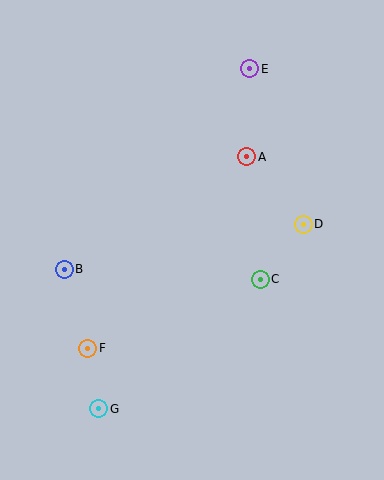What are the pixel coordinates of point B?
Point B is at (64, 269).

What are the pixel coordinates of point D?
Point D is at (303, 224).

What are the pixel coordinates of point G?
Point G is at (99, 409).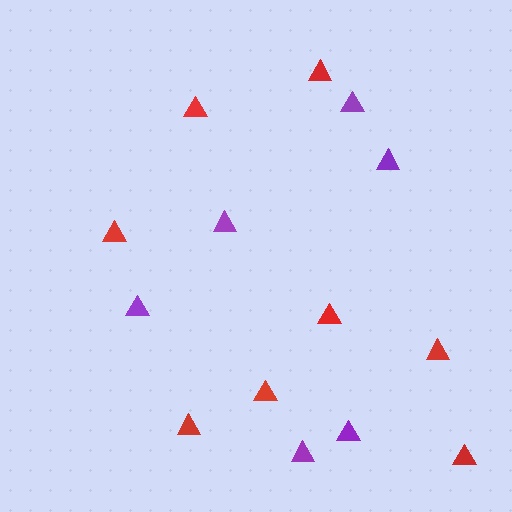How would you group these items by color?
There are 2 groups: one group of purple triangles (6) and one group of red triangles (8).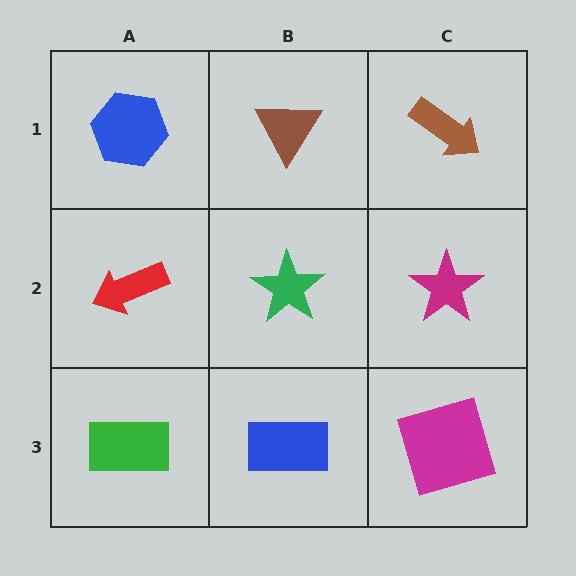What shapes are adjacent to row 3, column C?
A magenta star (row 2, column C), a blue rectangle (row 3, column B).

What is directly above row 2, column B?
A brown triangle.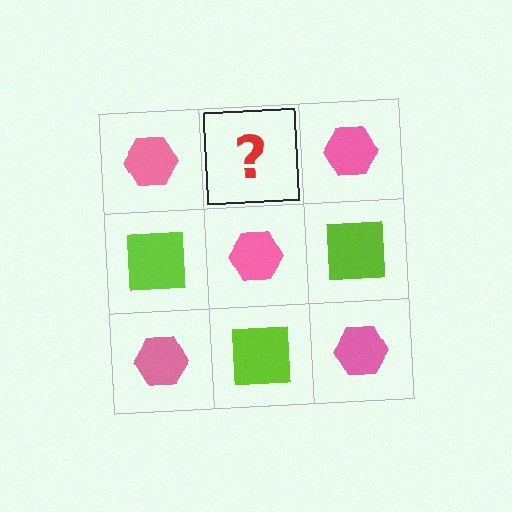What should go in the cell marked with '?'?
The missing cell should contain a lime square.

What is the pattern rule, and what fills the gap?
The rule is that it alternates pink hexagon and lime square in a checkerboard pattern. The gap should be filled with a lime square.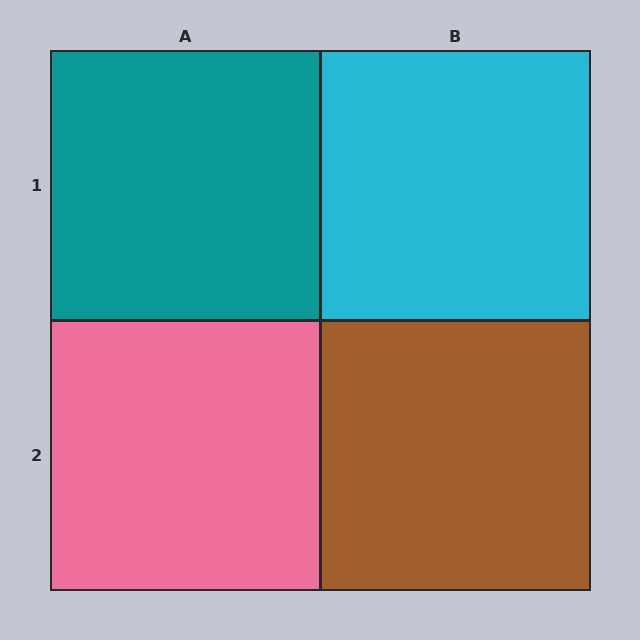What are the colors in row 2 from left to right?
Pink, brown.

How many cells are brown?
1 cell is brown.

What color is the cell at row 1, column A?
Teal.